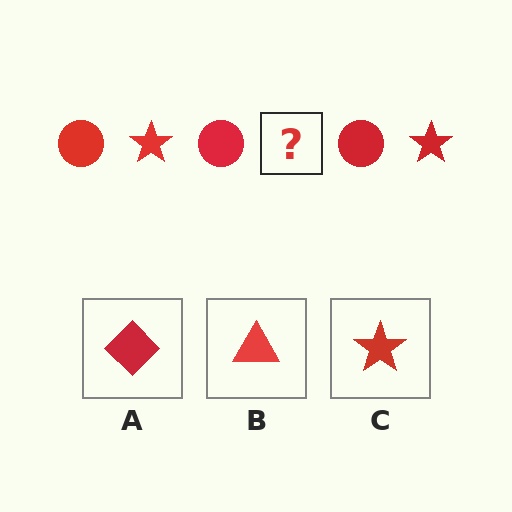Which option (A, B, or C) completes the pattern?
C.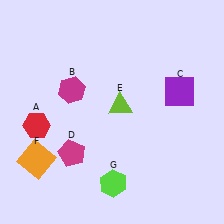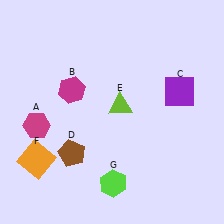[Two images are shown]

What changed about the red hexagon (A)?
In Image 1, A is red. In Image 2, it changed to magenta.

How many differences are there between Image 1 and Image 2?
There are 2 differences between the two images.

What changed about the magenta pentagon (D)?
In Image 1, D is magenta. In Image 2, it changed to brown.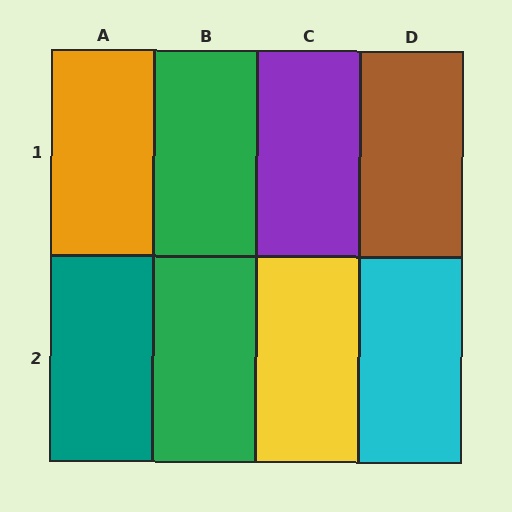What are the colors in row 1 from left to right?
Orange, green, purple, brown.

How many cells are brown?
1 cell is brown.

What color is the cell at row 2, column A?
Teal.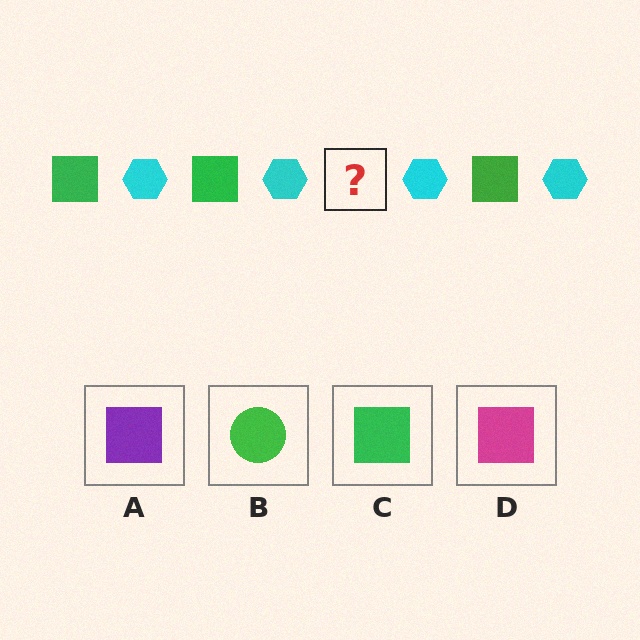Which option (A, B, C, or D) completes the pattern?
C.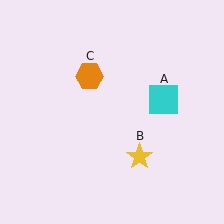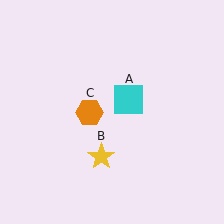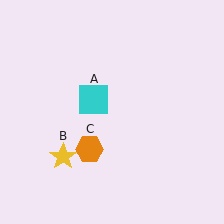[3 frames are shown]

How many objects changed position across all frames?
3 objects changed position: cyan square (object A), yellow star (object B), orange hexagon (object C).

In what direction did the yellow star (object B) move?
The yellow star (object B) moved left.